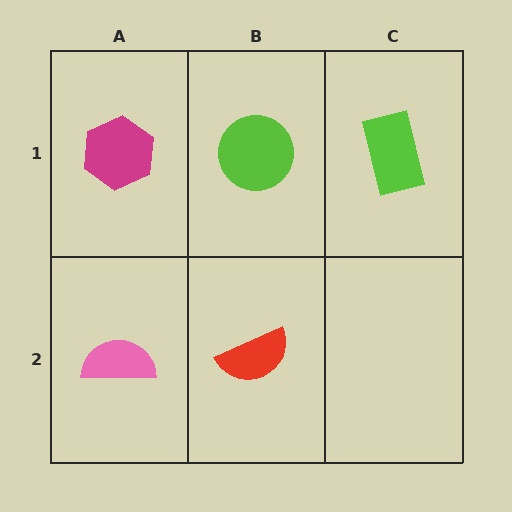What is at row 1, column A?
A magenta hexagon.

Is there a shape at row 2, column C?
No, that cell is empty.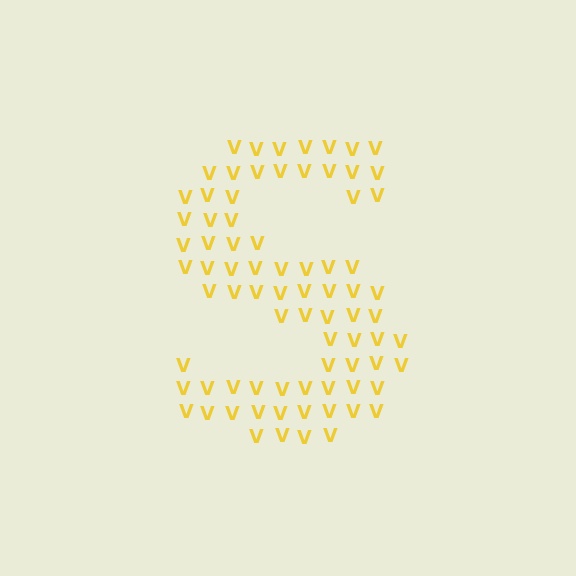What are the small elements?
The small elements are letter V's.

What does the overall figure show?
The overall figure shows the letter S.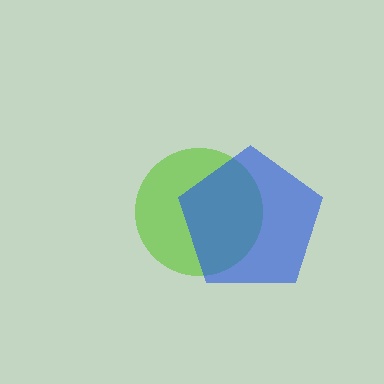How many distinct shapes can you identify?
There are 2 distinct shapes: a lime circle, a blue pentagon.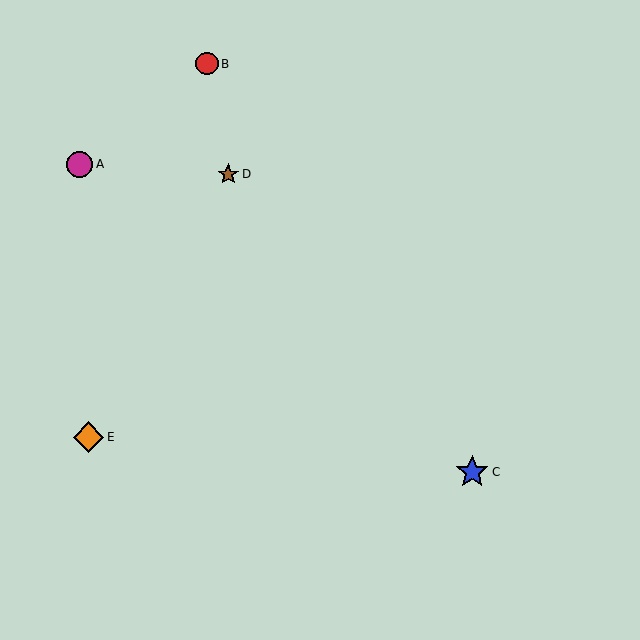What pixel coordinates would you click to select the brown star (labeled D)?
Click at (228, 174) to select the brown star D.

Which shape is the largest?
The blue star (labeled C) is the largest.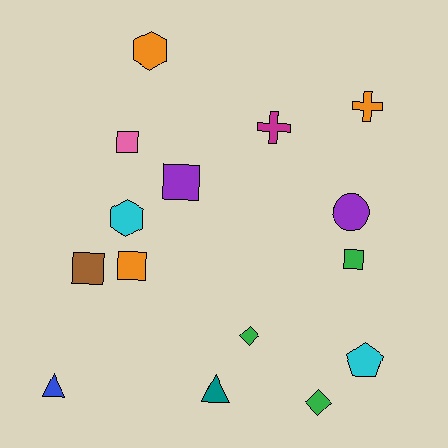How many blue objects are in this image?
There is 1 blue object.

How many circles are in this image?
There is 1 circle.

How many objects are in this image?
There are 15 objects.